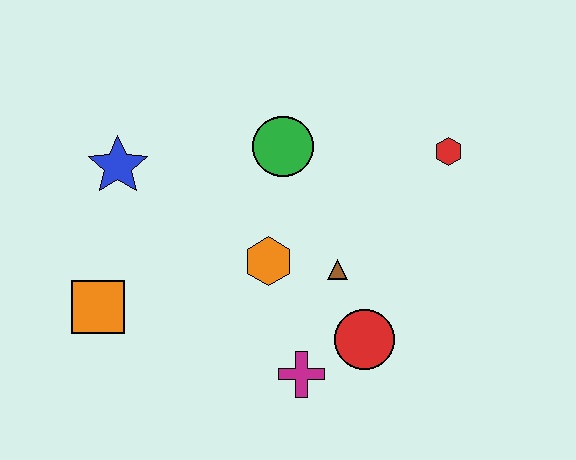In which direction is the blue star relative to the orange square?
The blue star is above the orange square.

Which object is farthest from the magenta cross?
The blue star is farthest from the magenta cross.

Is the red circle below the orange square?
Yes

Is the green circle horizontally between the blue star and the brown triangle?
Yes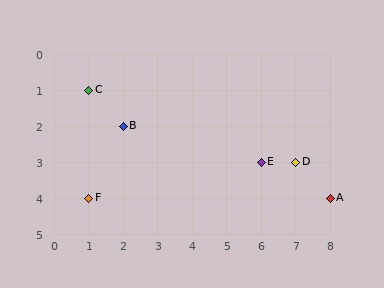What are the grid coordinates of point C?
Point C is at grid coordinates (1, 1).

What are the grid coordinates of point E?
Point E is at grid coordinates (6, 3).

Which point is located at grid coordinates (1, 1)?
Point C is at (1, 1).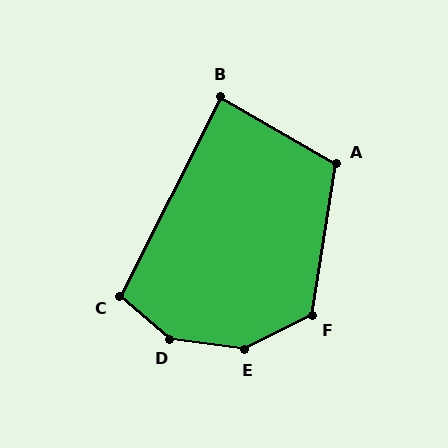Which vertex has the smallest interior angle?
B, at approximately 87 degrees.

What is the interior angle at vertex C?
Approximately 103 degrees (obtuse).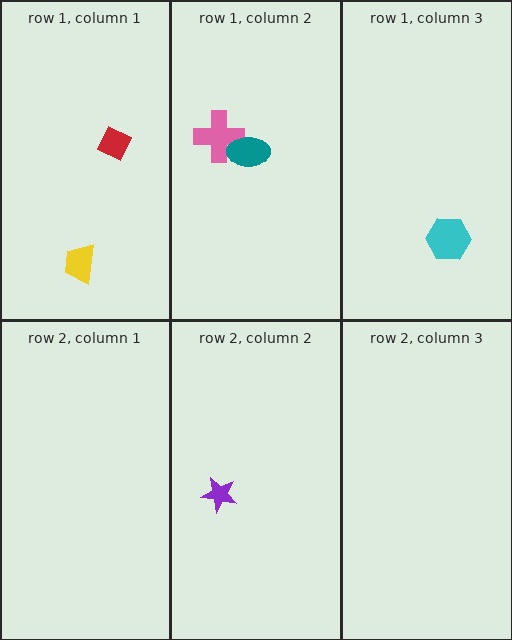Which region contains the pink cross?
The row 1, column 2 region.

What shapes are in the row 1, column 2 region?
The pink cross, the teal ellipse.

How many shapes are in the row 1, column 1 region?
2.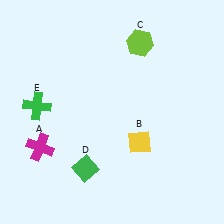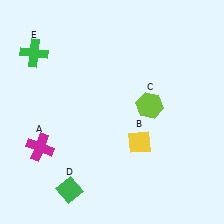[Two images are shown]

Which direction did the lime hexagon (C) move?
The lime hexagon (C) moved down.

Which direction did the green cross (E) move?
The green cross (E) moved up.